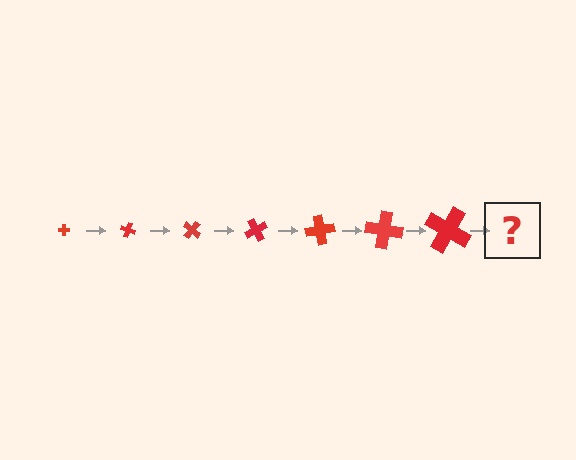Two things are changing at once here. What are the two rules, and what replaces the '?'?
The two rules are that the cross grows larger each step and it rotates 20 degrees each step. The '?' should be a cross, larger than the previous one and rotated 140 degrees from the start.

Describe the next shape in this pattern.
It should be a cross, larger than the previous one and rotated 140 degrees from the start.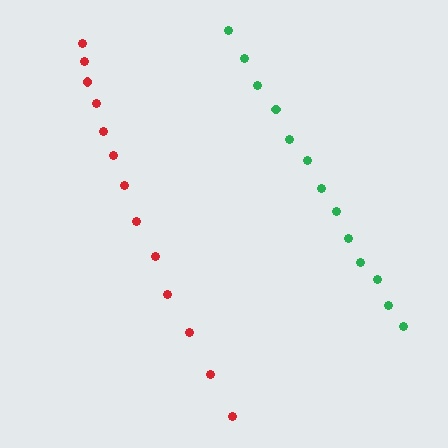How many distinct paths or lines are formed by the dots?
There are 2 distinct paths.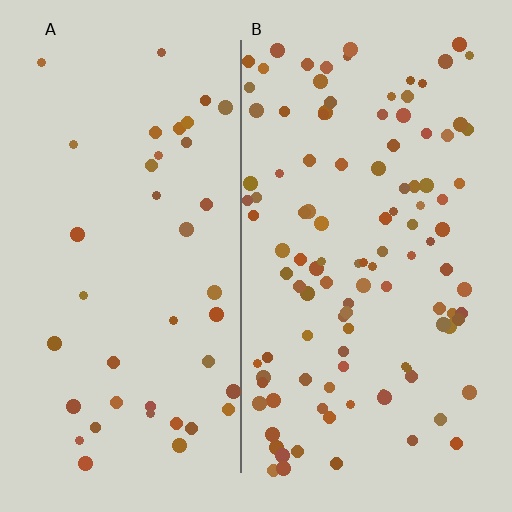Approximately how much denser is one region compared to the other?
Approximately 2.7× — region B over region A.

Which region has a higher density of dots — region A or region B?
B (the right).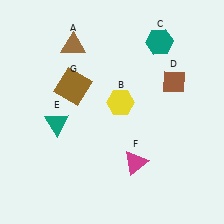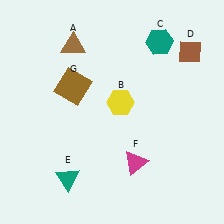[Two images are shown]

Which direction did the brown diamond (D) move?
The brown diamond (D) moved up.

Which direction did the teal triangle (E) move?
The teal triangle (E) moved down.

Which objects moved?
The objects that moved are: the brown diamond (D), the teal triangle (E).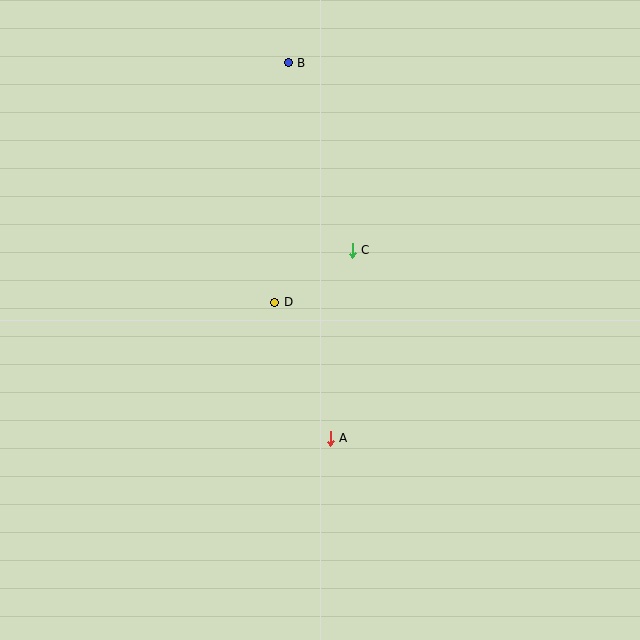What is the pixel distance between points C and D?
The distance between C and D is 93 pixels.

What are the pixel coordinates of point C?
Point C is at (352, 250).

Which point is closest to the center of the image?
Point D at (275, 302) is closest to the center.